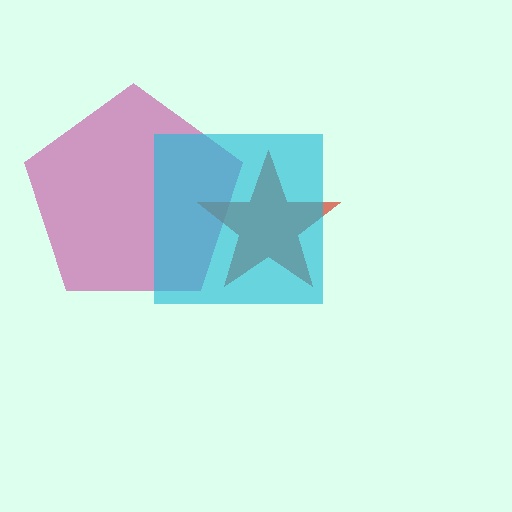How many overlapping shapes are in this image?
There are 3 overlapping shapes in the image.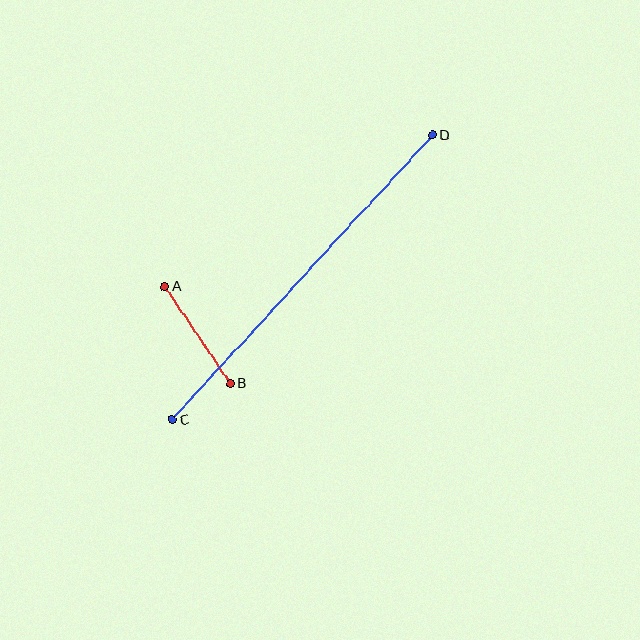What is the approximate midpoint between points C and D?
The midpoint is at approximately (303, 278) pixels.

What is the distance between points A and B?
The distance is approximately 117 pixels.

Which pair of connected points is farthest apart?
Points C and D are farthest apart.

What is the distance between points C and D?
The distance is approximately 386 pixels.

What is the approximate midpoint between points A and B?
The midpoint is at approximately (198, 335) pixels.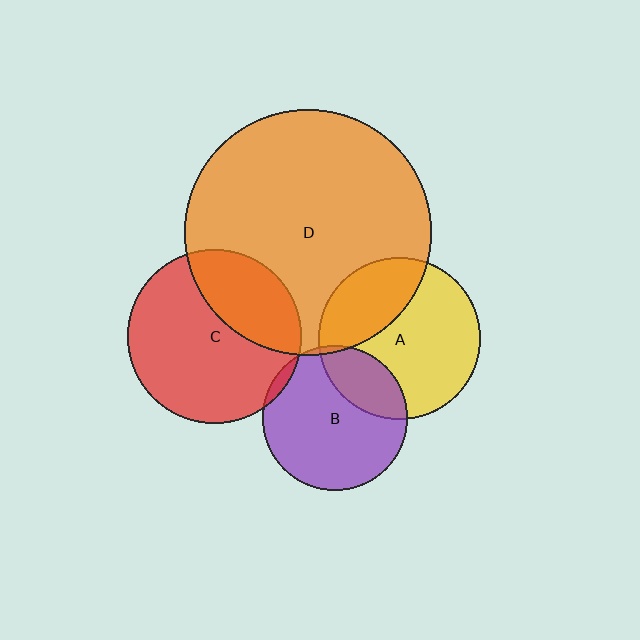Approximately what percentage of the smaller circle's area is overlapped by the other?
Approximately 5%.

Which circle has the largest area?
Circle D (orange).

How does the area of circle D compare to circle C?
Approximately 2.0 times.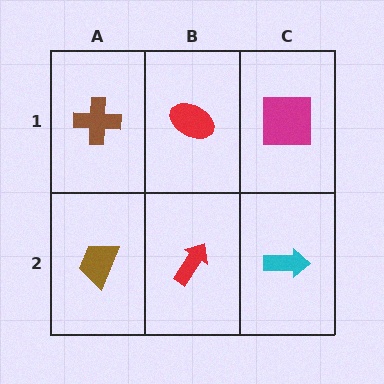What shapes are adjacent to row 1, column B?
A red arrow (row 2, column B), a brown cross (row 1, column A), a magenta square (row 1, column C).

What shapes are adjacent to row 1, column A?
A brown trapezoid (row 2, column A), a red ellipse (row 1, column B).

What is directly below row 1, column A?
A brown trapezoid.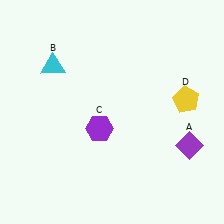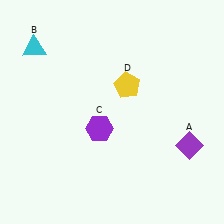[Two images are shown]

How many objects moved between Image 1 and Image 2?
2 objects moved between the two images.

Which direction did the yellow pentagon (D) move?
The yellow pentagon (D) moved left.